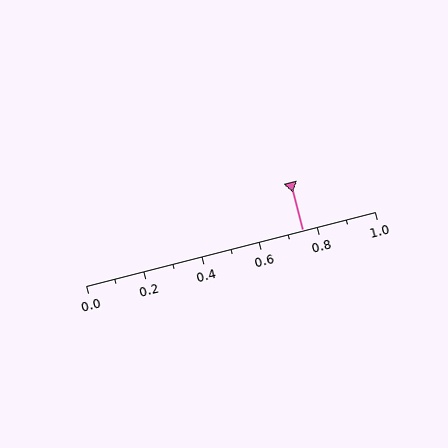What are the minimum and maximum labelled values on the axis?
The axis runs from 0.0 to 1.0.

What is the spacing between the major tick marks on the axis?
The major ticks are spaced 0.2 apart.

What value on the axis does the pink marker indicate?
The marker indicates approximately 0.75.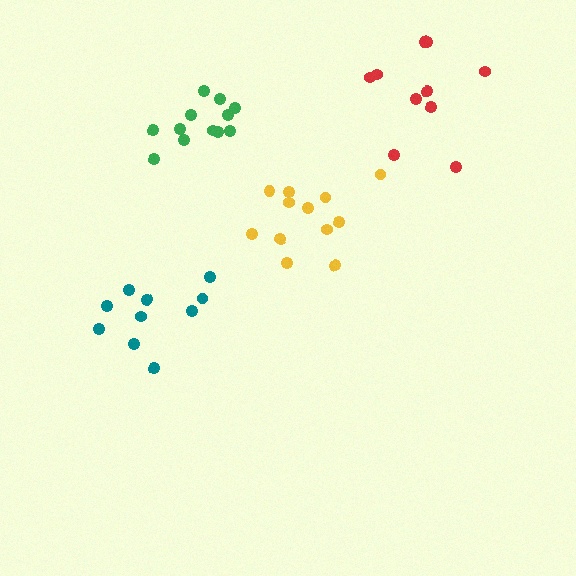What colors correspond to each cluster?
The clusters are colored: green, red, teal, yellow.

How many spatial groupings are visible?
There are 4 spatial groupings.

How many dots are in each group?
Group 1: 12 dots, Group 2: 10 dots, Group 3: 10 dots, Group 4: 12 dots (44 total).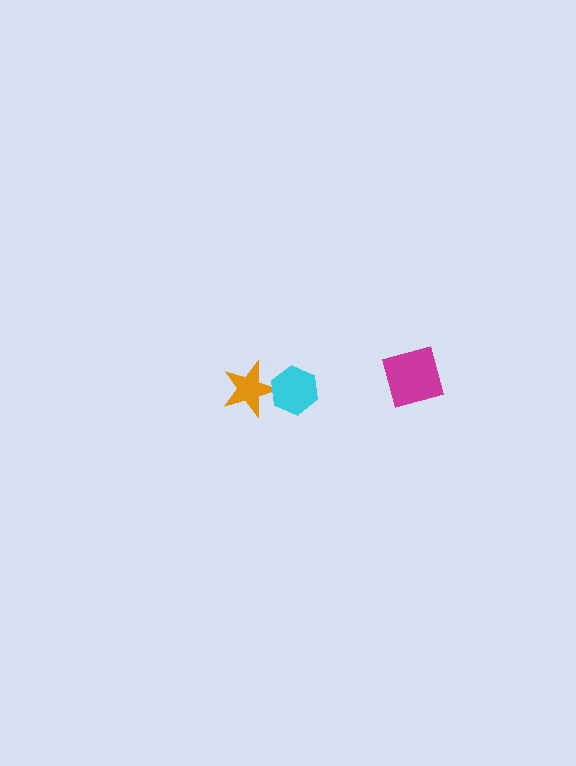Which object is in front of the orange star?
The cyan hexagon is in front of the orange star.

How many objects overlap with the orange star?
1 object overlaps with the orange star.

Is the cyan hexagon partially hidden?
No, no other shape covers it.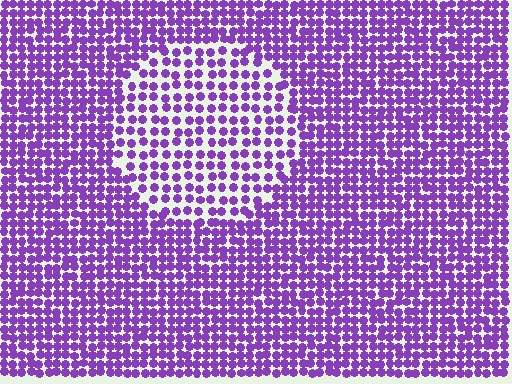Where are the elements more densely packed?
The elements are more densely packed outside the circle boundary.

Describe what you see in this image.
The image contains small purple elements arranged at two different densities. A circle-shaped region is visible where the elements are less densely packed than the surrounding area.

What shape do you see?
I see a circle.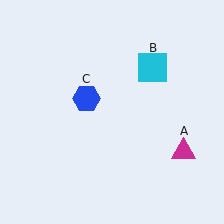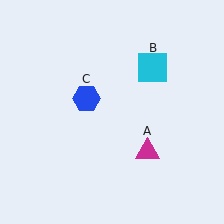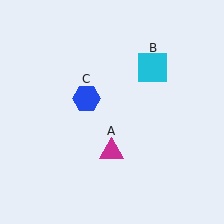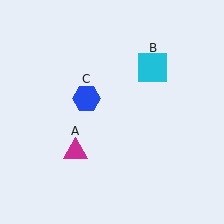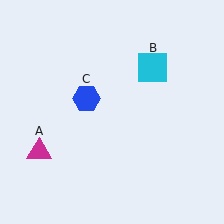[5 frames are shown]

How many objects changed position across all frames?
1 object changed position: magenta triangle (object A).